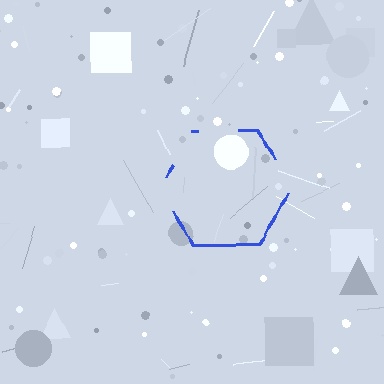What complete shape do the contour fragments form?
The contour fragments form a hexagon.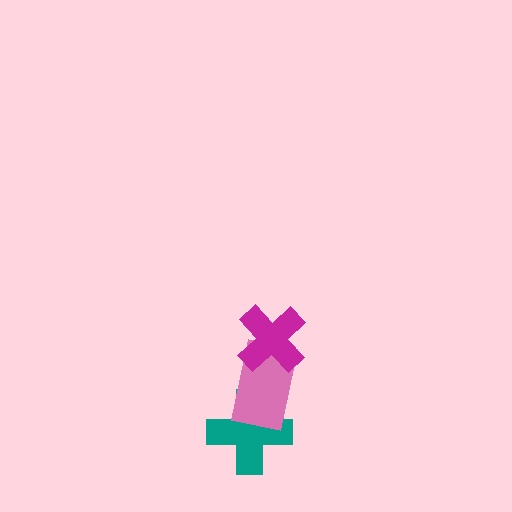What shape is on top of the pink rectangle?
The magenta cross is on top of the pink rectangle.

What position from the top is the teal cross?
The teal cross is 3rd from the top.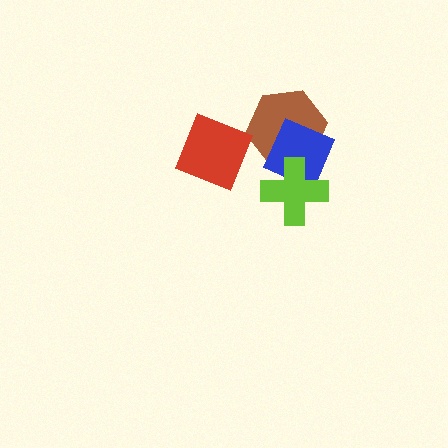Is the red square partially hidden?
No, no other shape covers it.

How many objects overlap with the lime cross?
2 objects overlap with the lime cross.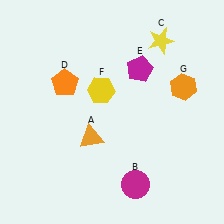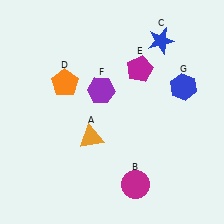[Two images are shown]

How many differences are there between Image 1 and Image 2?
There are 3 differences between the two images.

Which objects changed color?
C changed from yellow to blue. F changed from yellow to purple. G changed from orange to blue.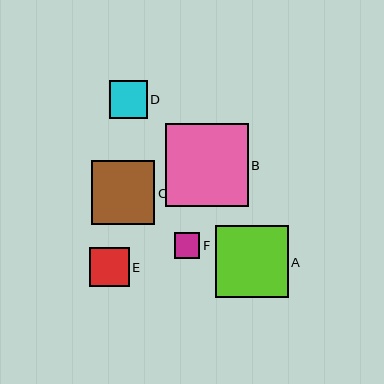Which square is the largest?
Square B is the largest with a size of approximately 83 pixels.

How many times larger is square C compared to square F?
Square C is approximately 2.5 times the size of square F.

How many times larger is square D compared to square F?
Square D is approximately 1.5 times the size of square F.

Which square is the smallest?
Square F is the smallest with a size of approximately 26 pixels.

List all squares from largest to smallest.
From largest to smallest: B, A, C, E, D, F.